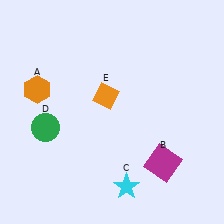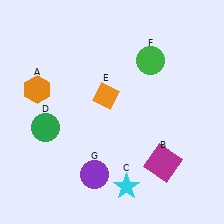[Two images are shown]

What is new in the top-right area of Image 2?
A green circle (F) was added in the top-right area of Image 2.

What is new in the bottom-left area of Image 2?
A purple circle (G) was added in the bottom-left area of Image 2.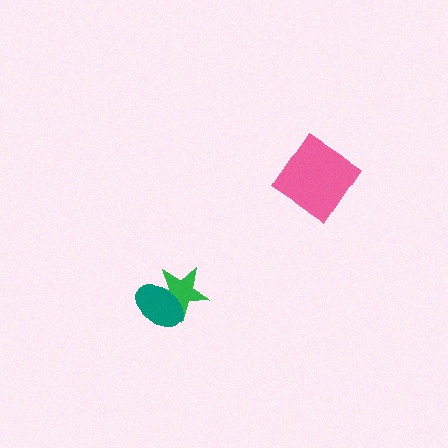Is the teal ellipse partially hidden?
No, no other shape covers it.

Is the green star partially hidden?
Yes, it is partially covered by another shape.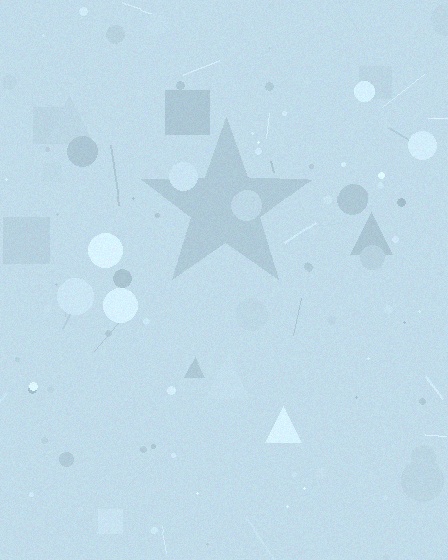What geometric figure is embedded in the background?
A star is embedded in the background.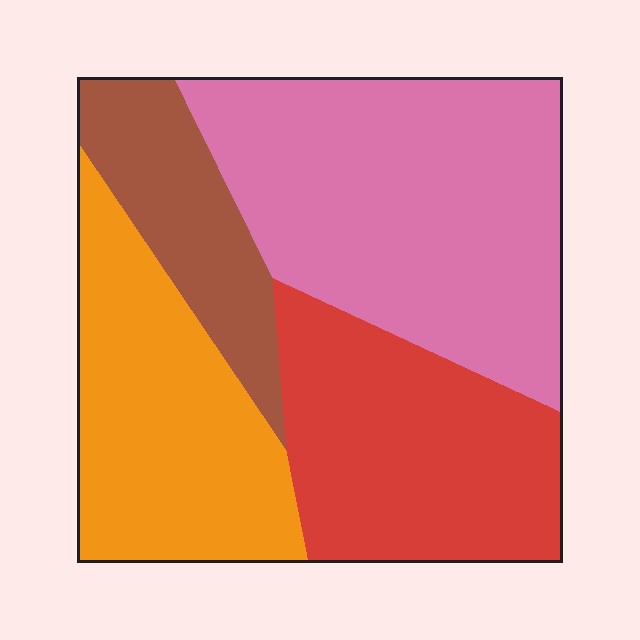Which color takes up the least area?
Brown, at roughly 15%.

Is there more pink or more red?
Pink.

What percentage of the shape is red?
Red takes up between a sixth and a third of the shape.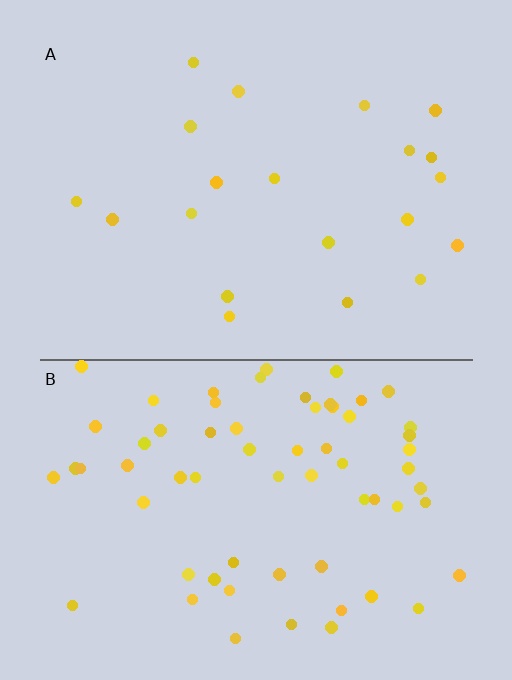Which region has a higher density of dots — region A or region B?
B (the bottom).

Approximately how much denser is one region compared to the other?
Approximately 3.2× — region B over region A.